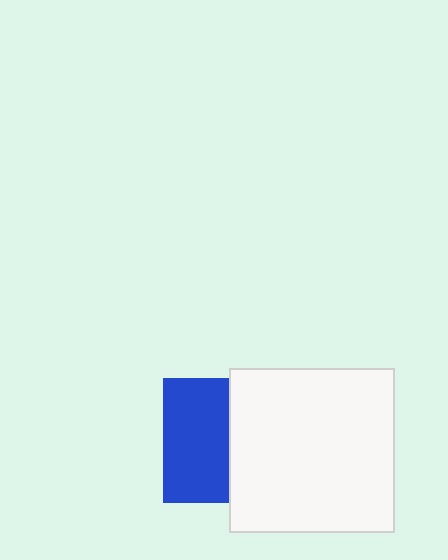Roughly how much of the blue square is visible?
About half of it is visible (roughly 53%).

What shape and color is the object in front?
The object in front is a white square.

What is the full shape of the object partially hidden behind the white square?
The partially hidden object is a blue square.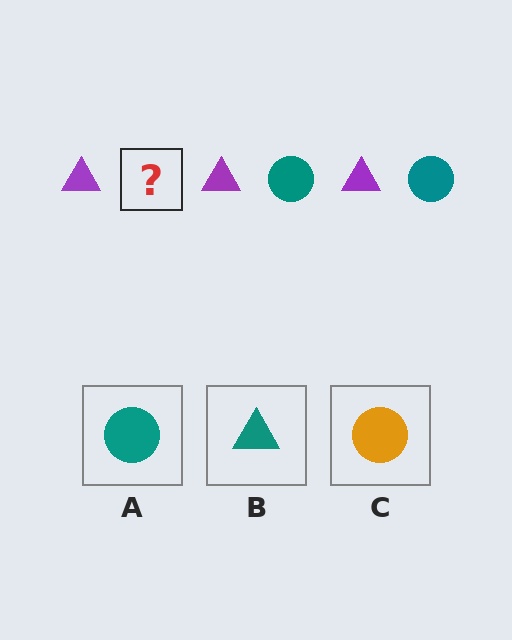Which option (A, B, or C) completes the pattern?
A.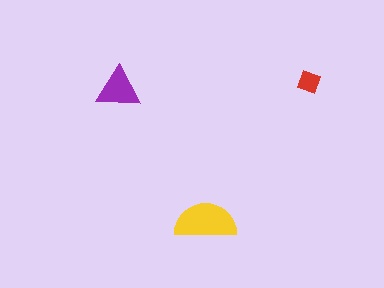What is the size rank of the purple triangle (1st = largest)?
2nd.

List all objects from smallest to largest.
The red diamond, the purple triangle, the yellow semicircle.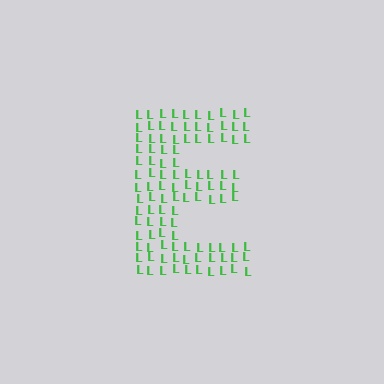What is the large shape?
The large shape is the letter E.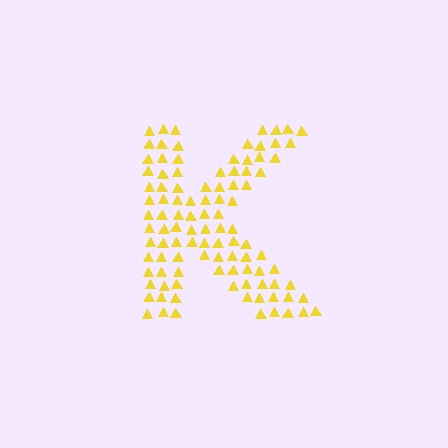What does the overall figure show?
The overall figure shows the letter K.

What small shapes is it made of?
It is made of small triangles.